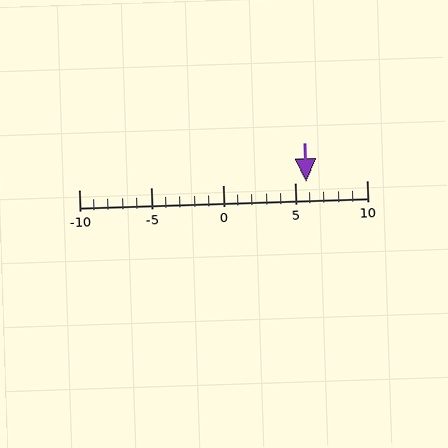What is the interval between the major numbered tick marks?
The major tick marks are spaced 5 units apart.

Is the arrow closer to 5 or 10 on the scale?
The arrow is closer to 5.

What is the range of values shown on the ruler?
The ruler shows values from -10 to 10.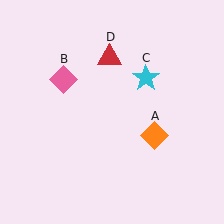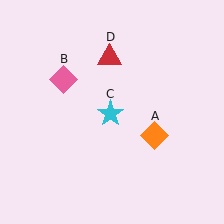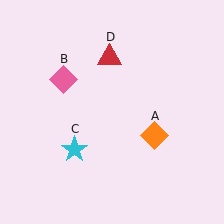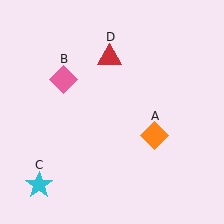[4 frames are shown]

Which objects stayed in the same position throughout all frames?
Orange diamond (object A) and pink diamond (object B) and red triangle (object D) remained stationary.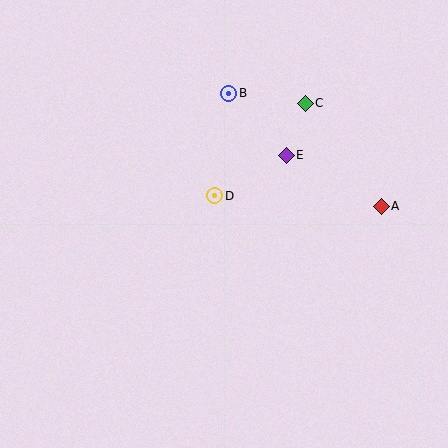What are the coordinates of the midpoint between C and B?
The midpoint between C and B is at (267, 98).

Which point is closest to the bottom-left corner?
Point D is closest to the bottom-left corner.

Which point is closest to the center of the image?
Point D at (215, 196) is closest to the center.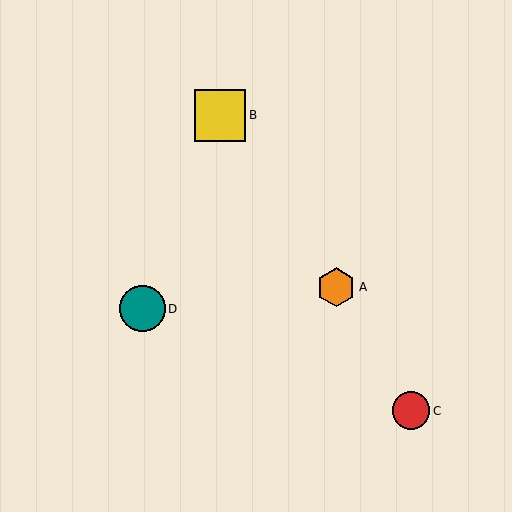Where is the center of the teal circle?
The center of the teal circle is at (142, 309).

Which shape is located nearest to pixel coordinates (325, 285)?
The orange hexagon (labeled A) at (336, 287) is nearest to that location.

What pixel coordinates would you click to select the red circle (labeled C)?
Click at (411, 411) to select the red circle C.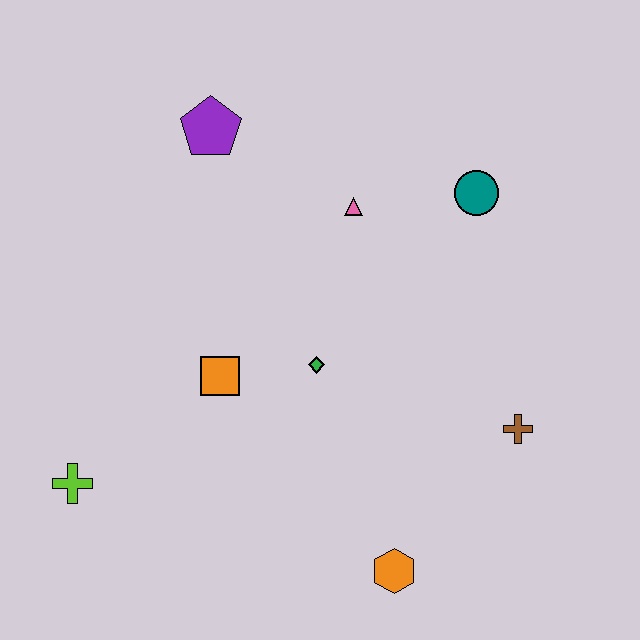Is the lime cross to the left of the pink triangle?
Yes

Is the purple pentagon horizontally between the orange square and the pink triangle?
No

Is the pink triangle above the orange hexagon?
Yes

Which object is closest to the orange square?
The green diamond is closest to the orange square.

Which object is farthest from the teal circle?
The lime cross is farthest from the teal circle.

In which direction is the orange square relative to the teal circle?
The orange square is to the left of the teal circle.